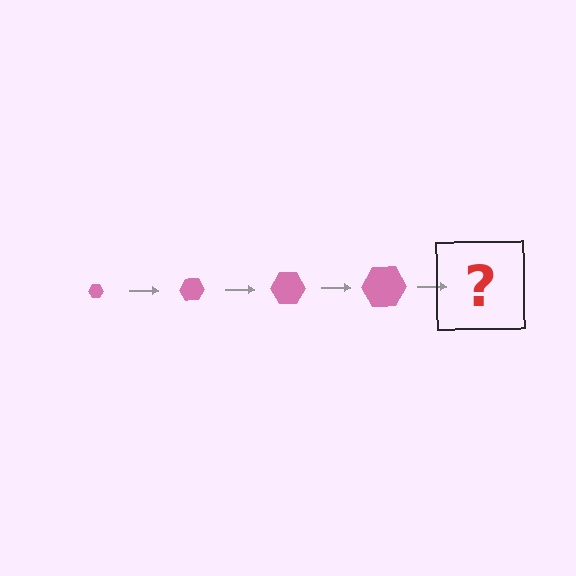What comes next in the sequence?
The next element should be a pink hexagon, larger than the previous one.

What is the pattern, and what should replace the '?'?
The pattern is that the hexagon gets progressively larger each step. The '?' should be a pink hexagon, larger than the previous one.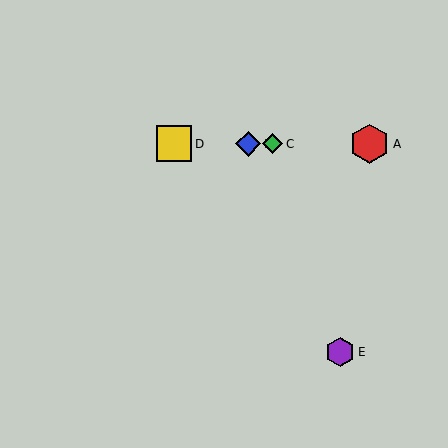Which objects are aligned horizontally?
Objects A, B, C, D are aligned horizontally.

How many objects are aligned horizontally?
4 objects (A, B, C, D) are aligned horizontally.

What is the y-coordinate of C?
Object C is at y≈144.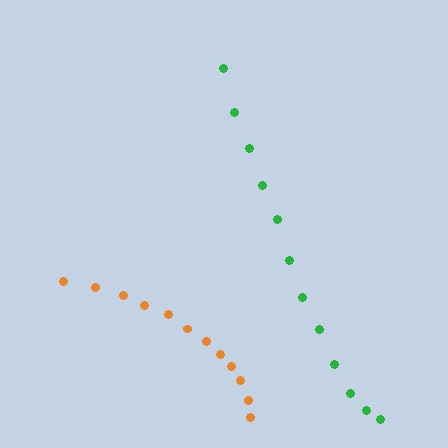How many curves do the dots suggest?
There are 2 distinct paths.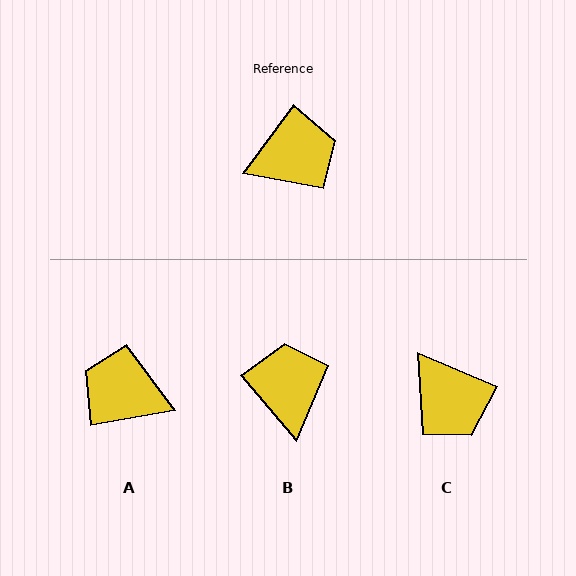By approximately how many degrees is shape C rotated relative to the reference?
Approximately 77 degrees clockwise.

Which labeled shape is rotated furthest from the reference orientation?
A, about 136 degrees away.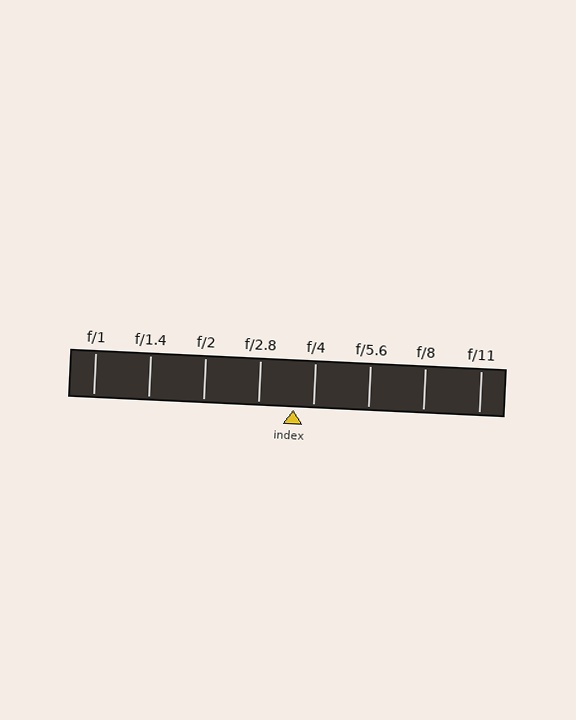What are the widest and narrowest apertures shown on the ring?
The widest aperture shown is f/1 and the narrowest is f/11.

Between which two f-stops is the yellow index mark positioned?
The index mark is between f/2.8 and f/4.